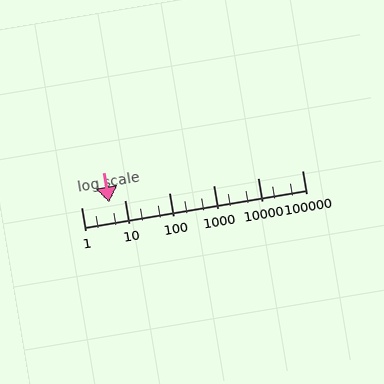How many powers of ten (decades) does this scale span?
The scale spans 5 decades, from 1 to 100000.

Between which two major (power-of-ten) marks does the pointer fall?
The pointer is between 1 and 10.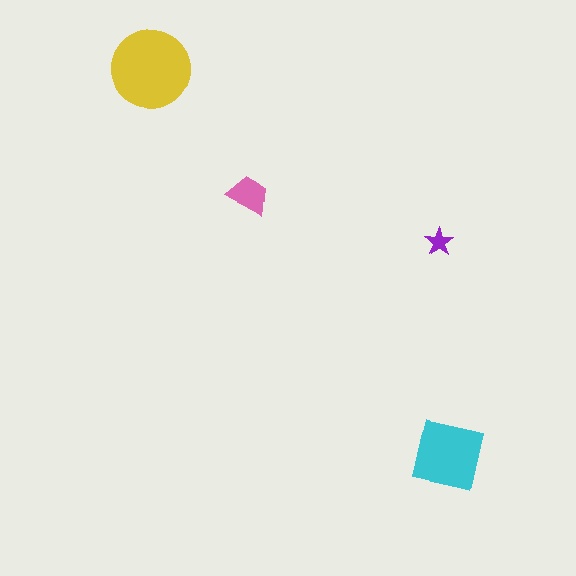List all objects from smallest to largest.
The purple star, the pink trapezoid, the cyan square, the yellow circle.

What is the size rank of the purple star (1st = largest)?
4th.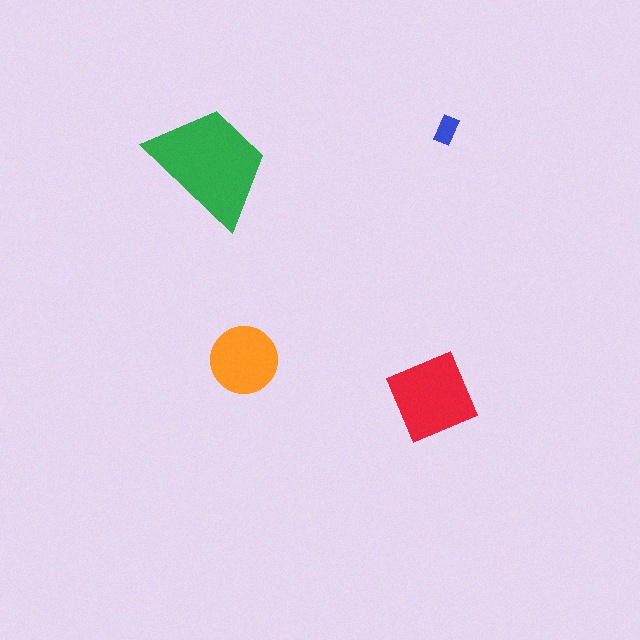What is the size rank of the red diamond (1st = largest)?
2nd.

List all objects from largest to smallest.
The green trapezoid, the red diamond, the orange circle, the blue rectangle.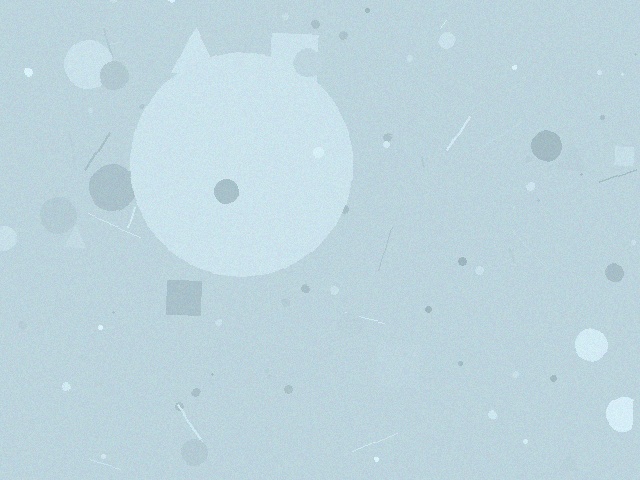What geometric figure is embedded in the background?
A circle is embedded in the background.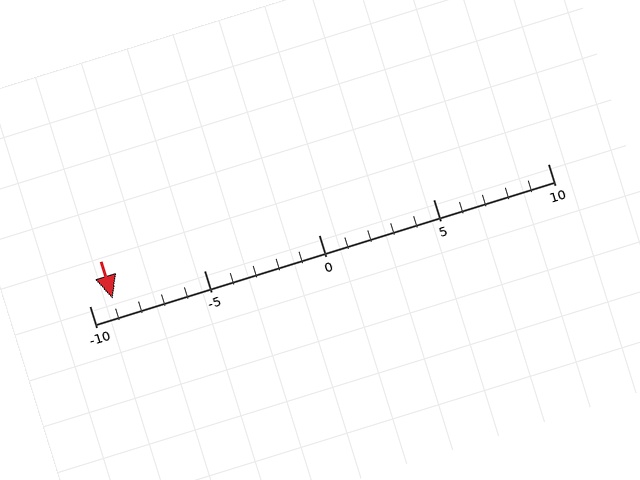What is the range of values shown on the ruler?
The ruler shows values from -10 to 10.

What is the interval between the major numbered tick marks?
The major tick marks are spaced 5 units apart.